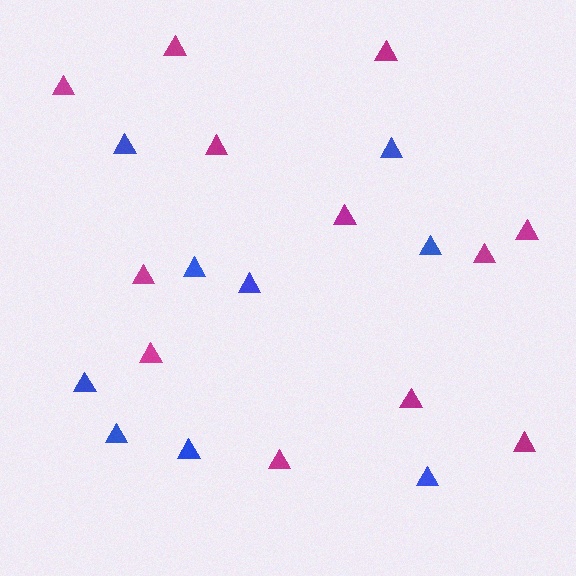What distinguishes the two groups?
There are 2 groups: one group of magenta triangles (12) and one group of blue triangles (9).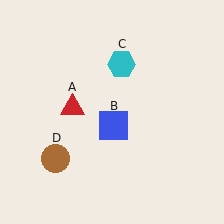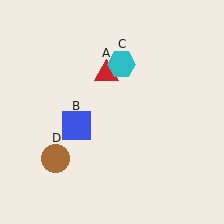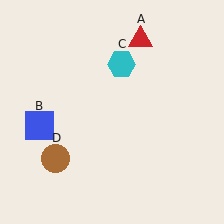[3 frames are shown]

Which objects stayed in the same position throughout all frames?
Cyan hexagon (object C) and brown circle (object D) remained stationary.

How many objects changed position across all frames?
2 objects changed position: red triangle (object A), blue square (object B).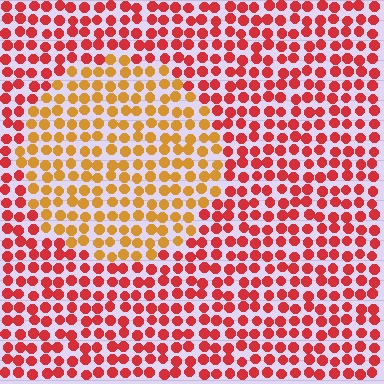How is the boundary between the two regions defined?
The boundary is defined purely by a slight shift in hue (about 40 degrees). Spacing, size, and orientation are identical on both sides.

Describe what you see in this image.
The image is filled with small red elements in a uniform arrangement. A circle-shaped region is visible where the elements are tinted to a slightly different hue, forming a subtle color boundary.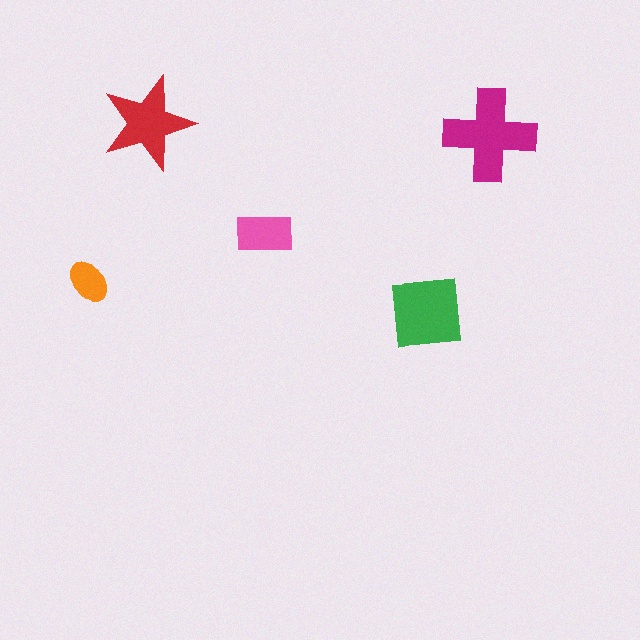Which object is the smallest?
The orange ellipse.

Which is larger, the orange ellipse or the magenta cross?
The magenta cross.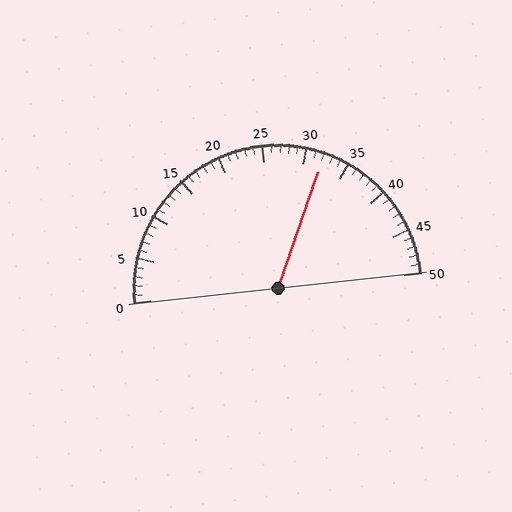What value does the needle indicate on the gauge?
The needle indicates approximately 32.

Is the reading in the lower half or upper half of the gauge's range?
The reading is in the upper half of the range (0 to 50).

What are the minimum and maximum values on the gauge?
The gauge ranges from 0 to 50.